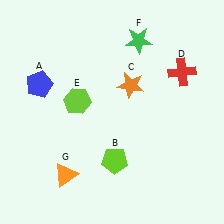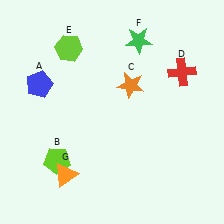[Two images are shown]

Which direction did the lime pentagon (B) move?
The lime pentagon (B) moved left.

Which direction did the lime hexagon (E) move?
The lime hexagon (E) moved up.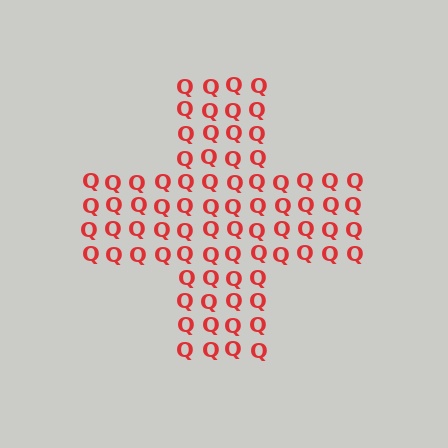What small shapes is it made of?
It is made of small letter Q's.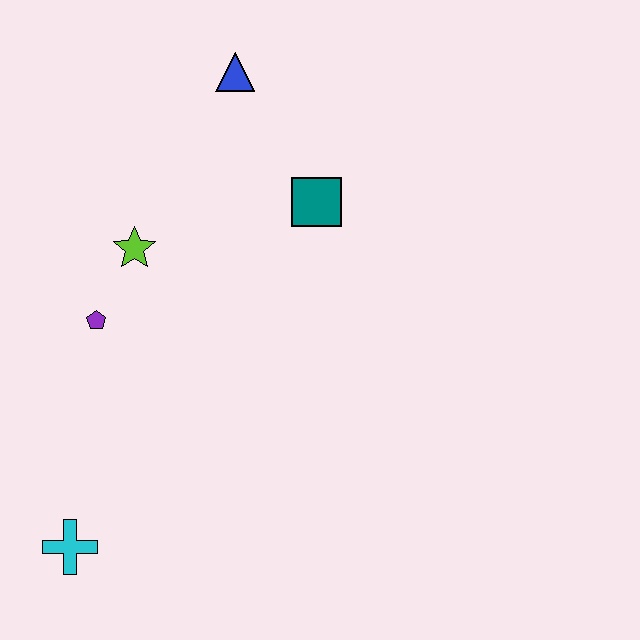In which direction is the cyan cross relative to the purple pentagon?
The cyan cross is below the purple pentagon.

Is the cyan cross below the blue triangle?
Yes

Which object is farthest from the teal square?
The cyan cross is farthest from the teal square.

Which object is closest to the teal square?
The blue triangle is closest to the teal square.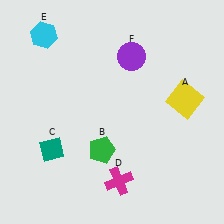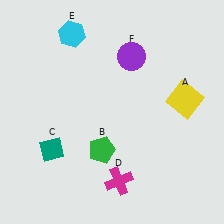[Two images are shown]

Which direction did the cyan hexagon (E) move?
The cyan hexagon (E) moved right.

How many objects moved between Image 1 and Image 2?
1 object moved between the two images.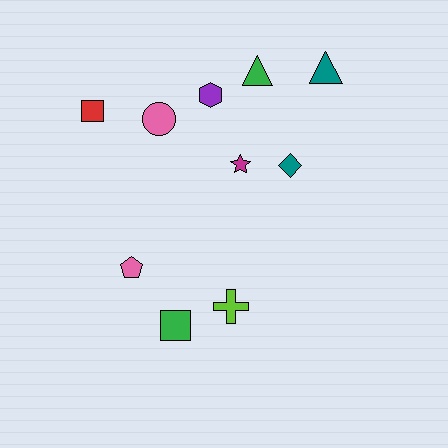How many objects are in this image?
There are 10 objects.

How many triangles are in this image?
There are 2 triangles.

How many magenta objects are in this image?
There is 1 magenta object.